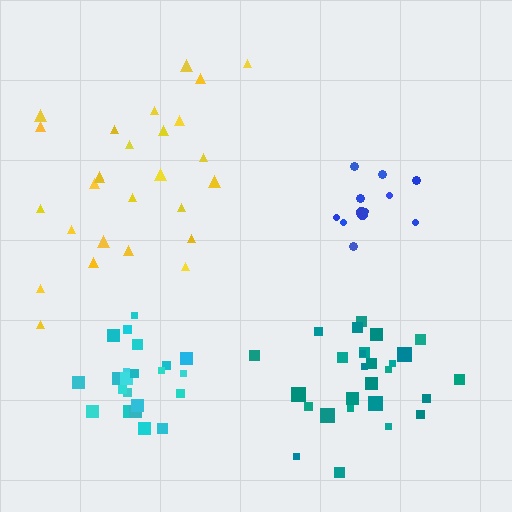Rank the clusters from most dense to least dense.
cyan, teal, blue, yellow.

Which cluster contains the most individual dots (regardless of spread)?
Yellow (27).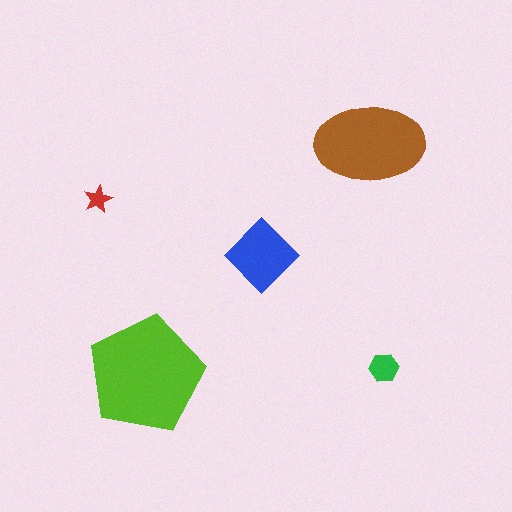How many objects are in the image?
There are 5 objects in the image.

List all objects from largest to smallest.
The lime pentagon, the brown ellipse, the blue diamond, the green hexagon, the red star.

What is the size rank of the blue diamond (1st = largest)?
3rd.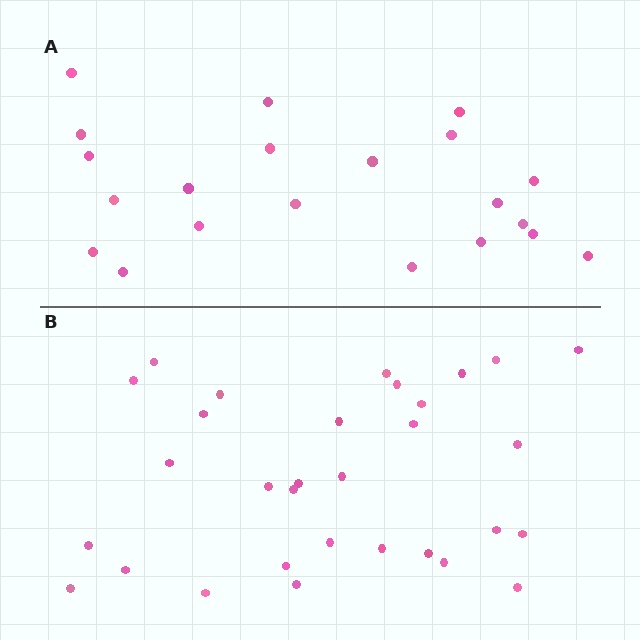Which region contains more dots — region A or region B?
Region B (the bottom region) has more dots.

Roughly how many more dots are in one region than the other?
Region B has roughly 10 or so more dots than region A.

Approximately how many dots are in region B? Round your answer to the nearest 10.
About 30 dots. (The exact count is 31, which rounds to 30.)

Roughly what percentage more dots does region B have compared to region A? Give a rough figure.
About 50% more.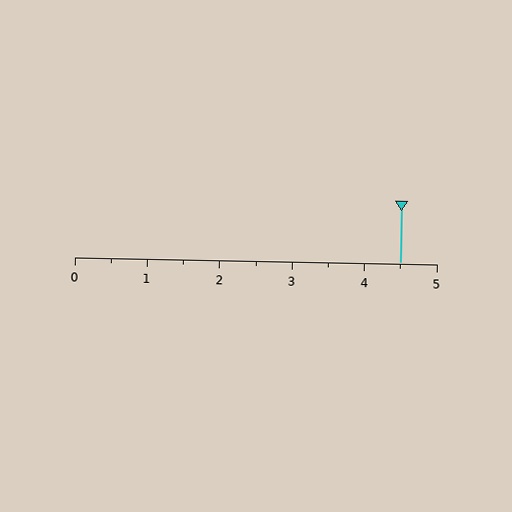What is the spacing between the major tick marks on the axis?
The major ticks are spaced 1 apart.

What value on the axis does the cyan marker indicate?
The marker indicates approximately 4.5.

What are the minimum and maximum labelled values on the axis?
The axis runs from 0 to 5.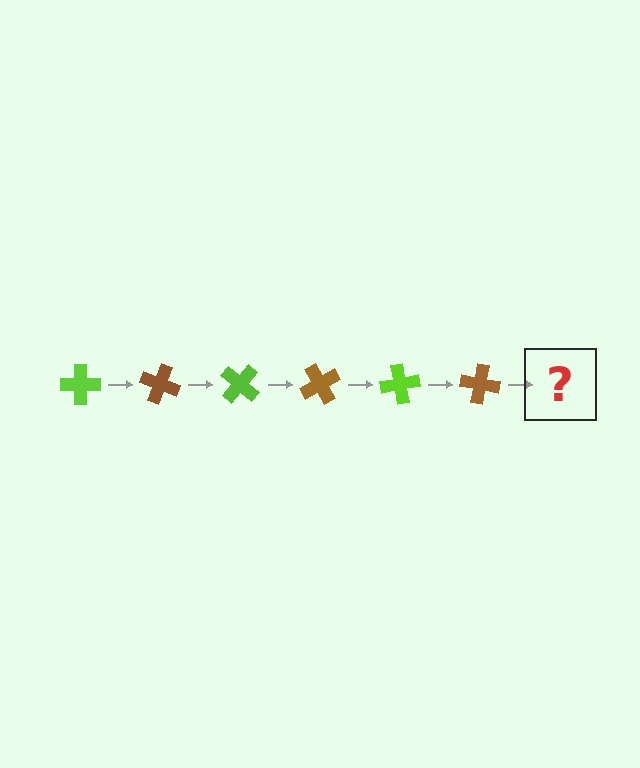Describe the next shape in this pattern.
It should be a lime cross, rotated 120 degrees from the start.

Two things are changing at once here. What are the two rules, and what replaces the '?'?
The two rules are that it rotates 20 degrees each step and the color cycles through lime and brown. The '?' should be a lime cross, rotated 120 degrees from the start.